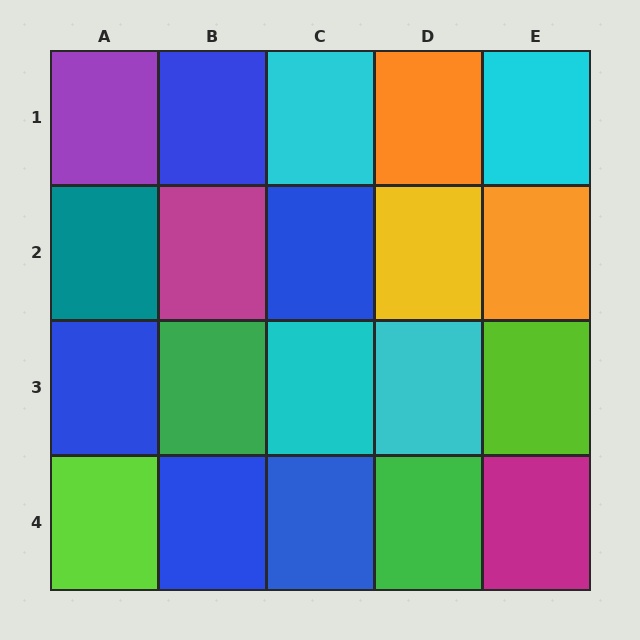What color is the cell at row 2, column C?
Blue.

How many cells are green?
2 cells are green.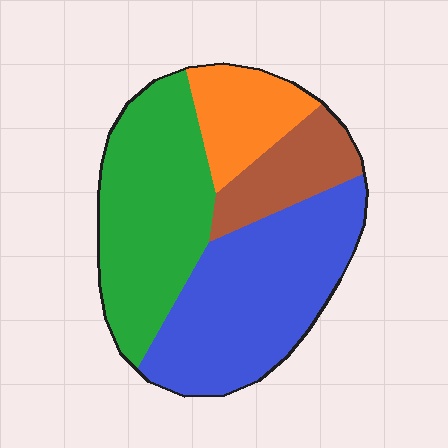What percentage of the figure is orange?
Orange takes up less than a sixth of the figure.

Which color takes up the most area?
Blue, at roughly 40%.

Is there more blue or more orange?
Blue.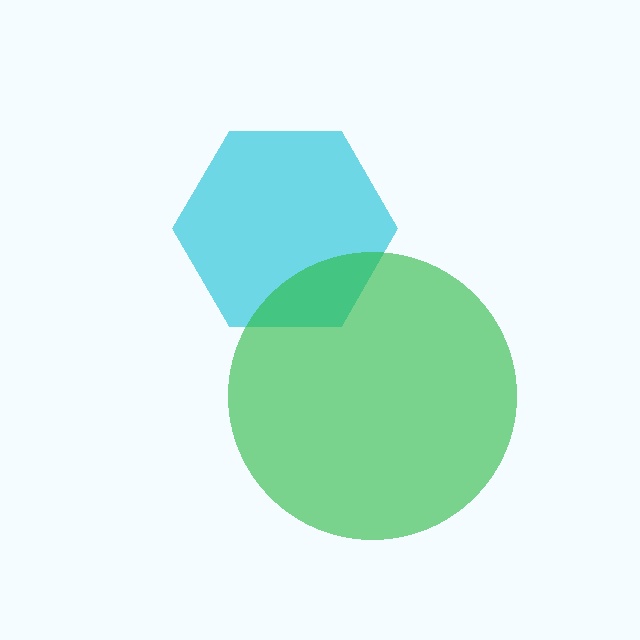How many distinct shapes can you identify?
There are 2 distinct shapes: a cyan hexagon, a green circle.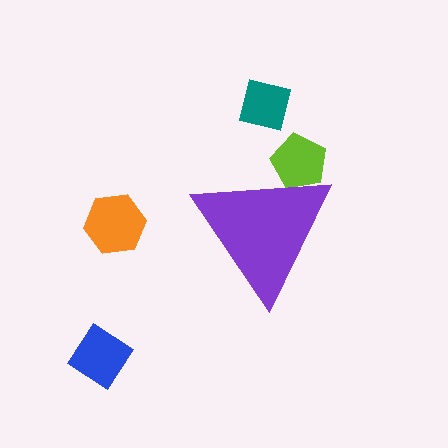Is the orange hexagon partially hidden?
No, the orange hexagon is fully visible.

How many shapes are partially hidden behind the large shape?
1 shape is partially hidden.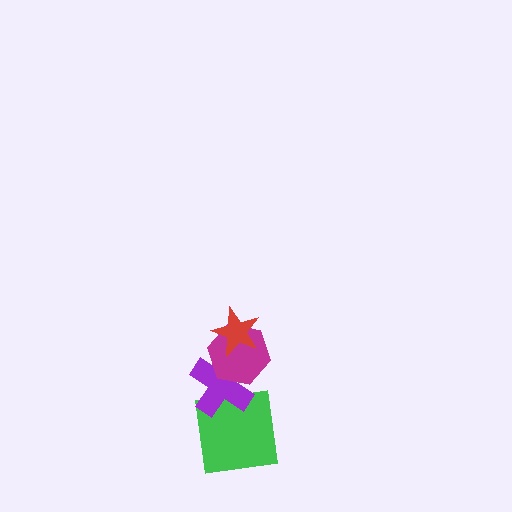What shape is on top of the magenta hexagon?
The red star is on top of the magenta hexagon.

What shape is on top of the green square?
The purple cross is on top of the green square.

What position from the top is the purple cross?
The purple cross is 3rd from the top.